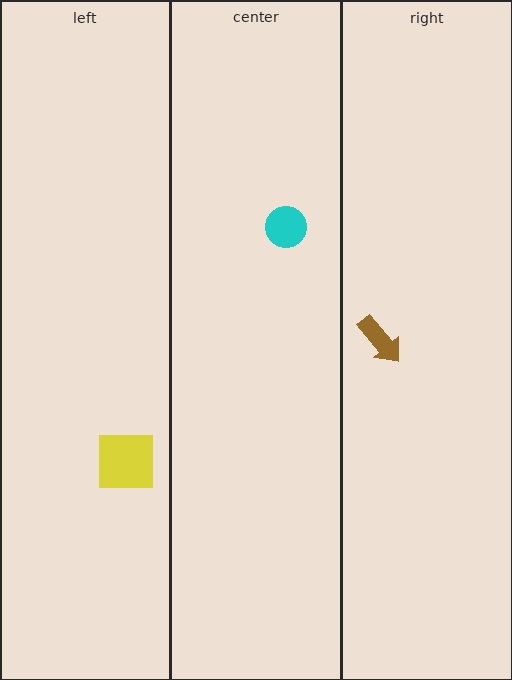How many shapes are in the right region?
1.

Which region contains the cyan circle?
The center region.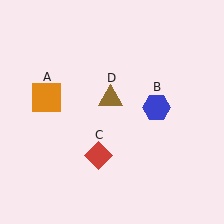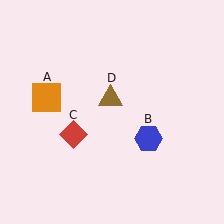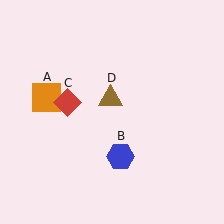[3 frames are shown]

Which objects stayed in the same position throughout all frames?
Orange square (object A) and brown triangle (object D) remained stationary.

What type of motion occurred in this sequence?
The blue hexagon (object B), red diamond (object C) rotated clockwise around the center of the scene.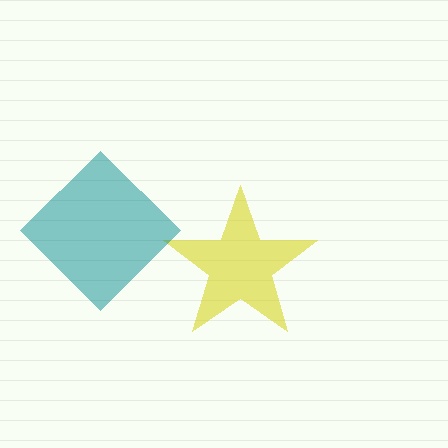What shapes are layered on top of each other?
The layered shapes are: a yellow star, a teal diamond.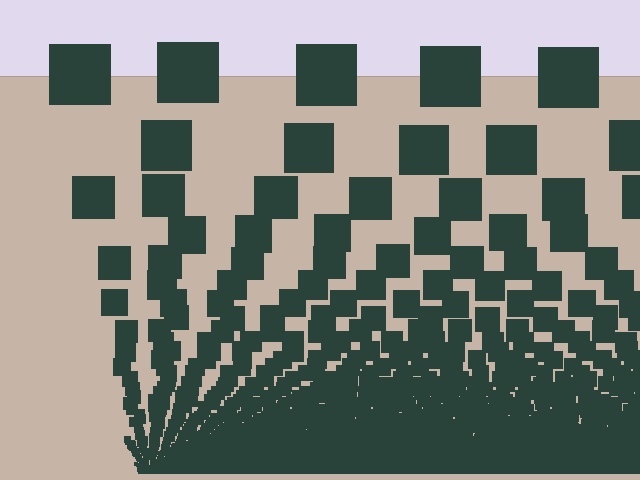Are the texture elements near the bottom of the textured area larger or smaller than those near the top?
Smaller. The gradient is inverted — elements near the bottom are smaller and denser.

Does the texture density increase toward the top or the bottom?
Density increases toward the bottom.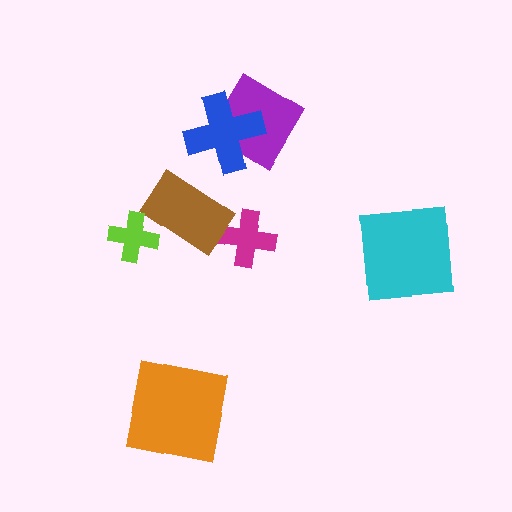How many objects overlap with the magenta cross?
0 objects overlap with the magenta cross.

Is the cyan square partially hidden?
No, no other shape covers it.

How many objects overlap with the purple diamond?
1 object overlaps with the purple diamond.